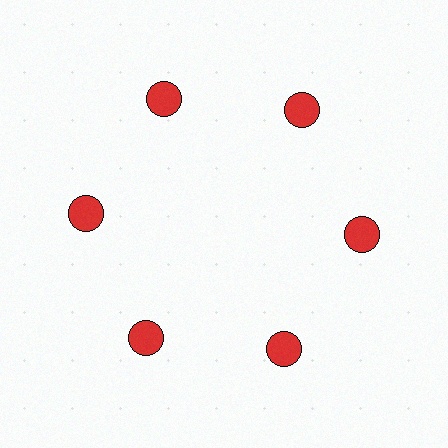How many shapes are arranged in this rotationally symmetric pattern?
There are 6 shapes, arranged in 6 groups of 1.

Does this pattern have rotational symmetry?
Yes, this pattern has 6-fold rotational symmetry. It looks the same after rotating 60 degrees around the center.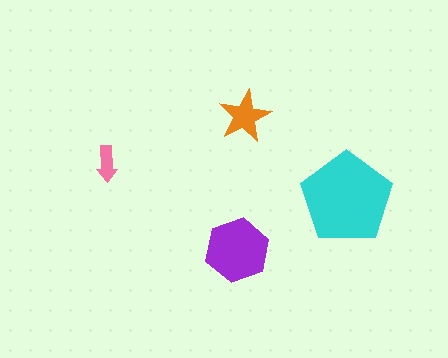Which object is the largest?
The cyan pentagon.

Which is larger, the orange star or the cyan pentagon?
The cyan pentagon.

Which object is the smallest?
The pink arrow.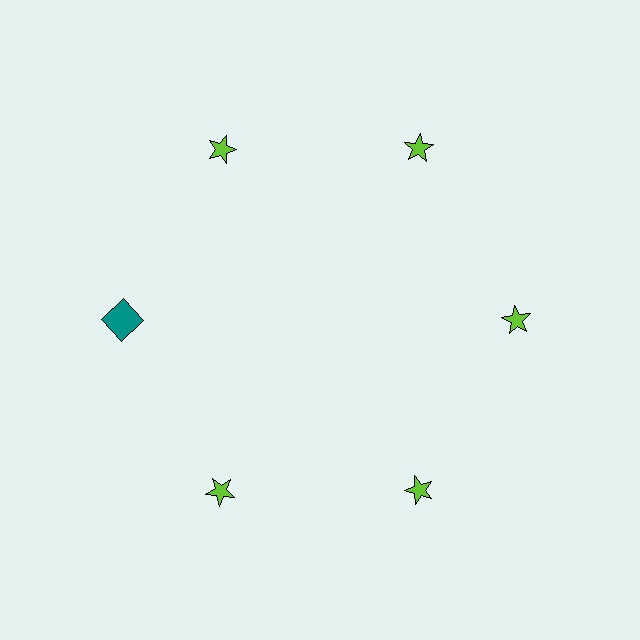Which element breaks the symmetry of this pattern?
The teal square at roughly the 9 o'clock position breaks the symmetry. All other shapes are lime stars.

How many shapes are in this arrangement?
There are 6 shapes arranged in a ring pattern.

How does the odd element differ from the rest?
It differs in both color (teal instead of lime) and shape (square instead of star).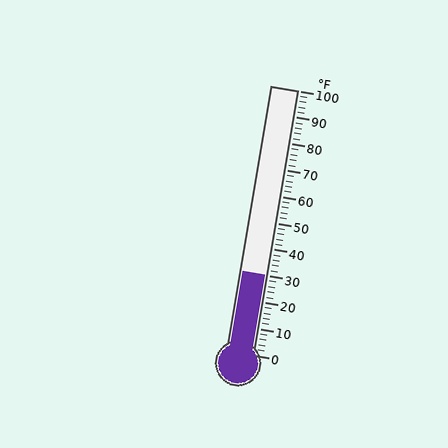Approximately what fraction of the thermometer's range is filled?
The thermometer is filled to approximately 30% of its range.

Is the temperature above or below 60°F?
The temperature is below 60°F.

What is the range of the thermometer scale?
The thermometer scale ranges from 0°F to 100°F.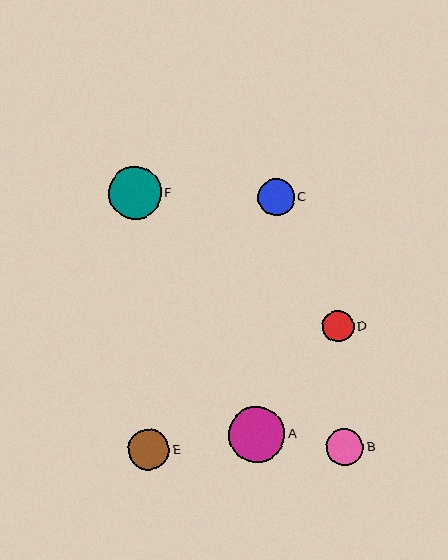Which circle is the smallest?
Circle D is the smallest with a size of approximately 31 pixels.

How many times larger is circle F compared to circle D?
Circle F is approximately 1.7 times the size of circle D.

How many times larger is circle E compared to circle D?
Circle E is approximately 1.3 times the size of circle D.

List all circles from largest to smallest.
From largest to smallest: A, F, E, B, C, D.